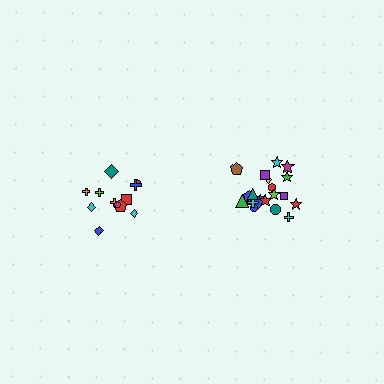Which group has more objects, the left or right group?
The right group.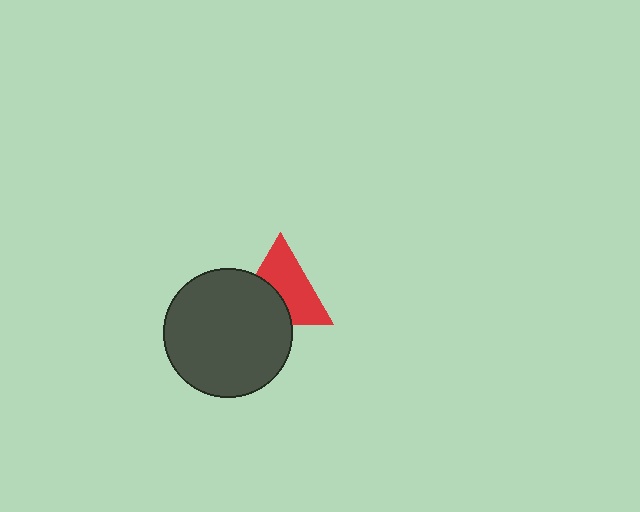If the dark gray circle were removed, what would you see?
You would see the complete red triangle.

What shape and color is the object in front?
The object in front is a dark gray circle.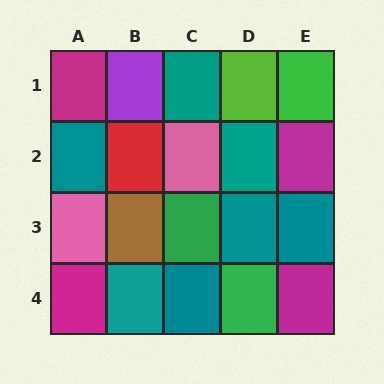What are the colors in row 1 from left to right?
Magenta, purple, teal, lime, green.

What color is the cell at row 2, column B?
Red.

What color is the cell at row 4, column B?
Teal.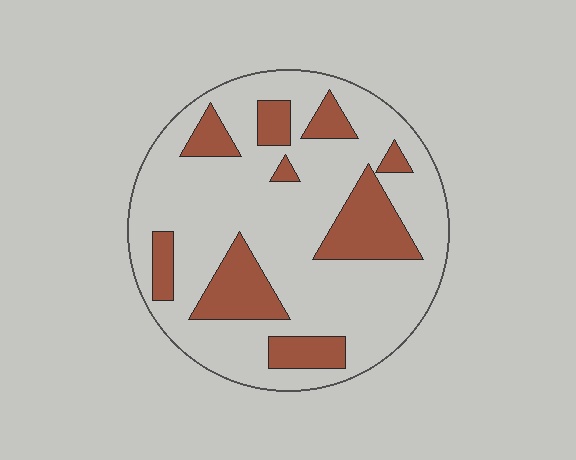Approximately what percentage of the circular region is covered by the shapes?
Approximately 25%.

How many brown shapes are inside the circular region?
9.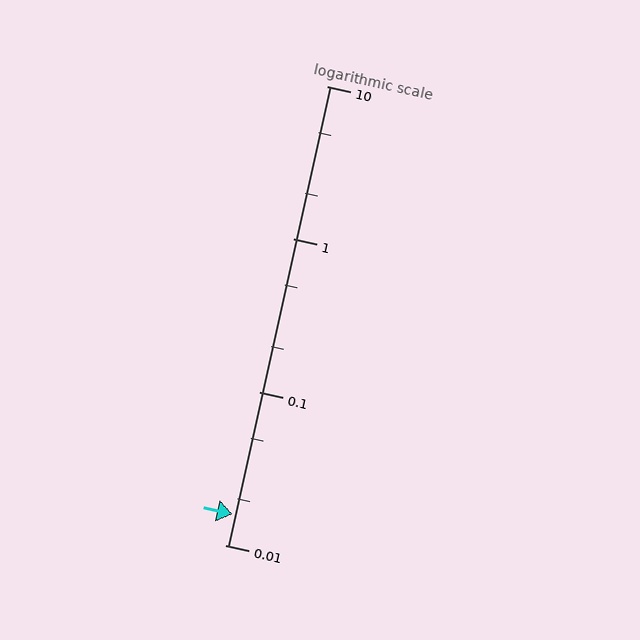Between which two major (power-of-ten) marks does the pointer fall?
The pointer is between 0.01 and 0.1.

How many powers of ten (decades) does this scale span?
The scale spans 3 decades, from 0.01 to 10.